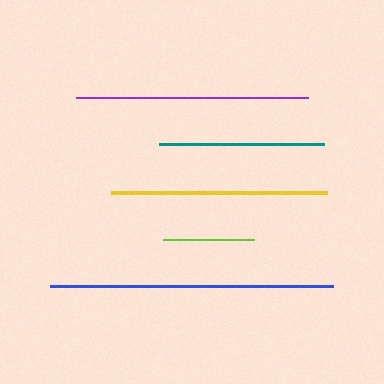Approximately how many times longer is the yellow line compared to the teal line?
The yellow line is approximately 1.3 times the length of the teal line.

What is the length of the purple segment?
The purple segment is approximately 232 pixels long.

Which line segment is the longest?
The blue line is the longest at approximately 283 pixels.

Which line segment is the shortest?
The lime line is the shortest at approximately 91 pixels.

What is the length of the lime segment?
The lime segment is approximately 91 pixels long.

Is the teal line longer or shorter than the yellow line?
The yellow line is longer than the teal line.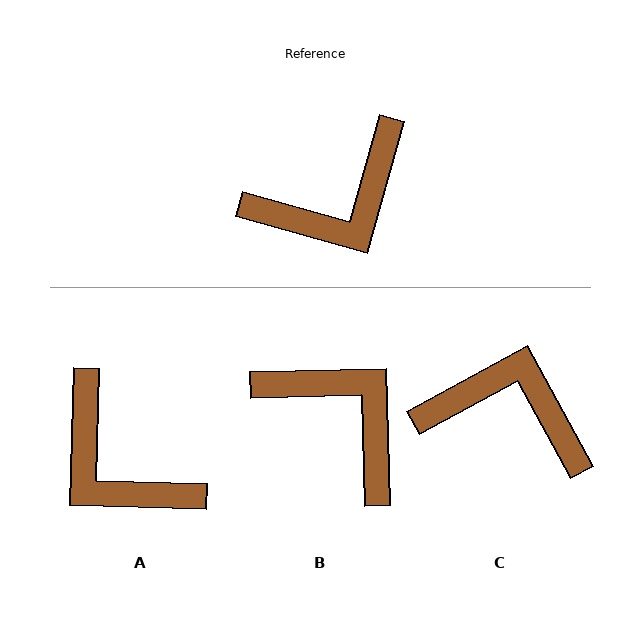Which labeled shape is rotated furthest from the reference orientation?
C, about 134 degrees away.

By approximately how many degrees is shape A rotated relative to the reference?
Approximately 76 degrees clockwise.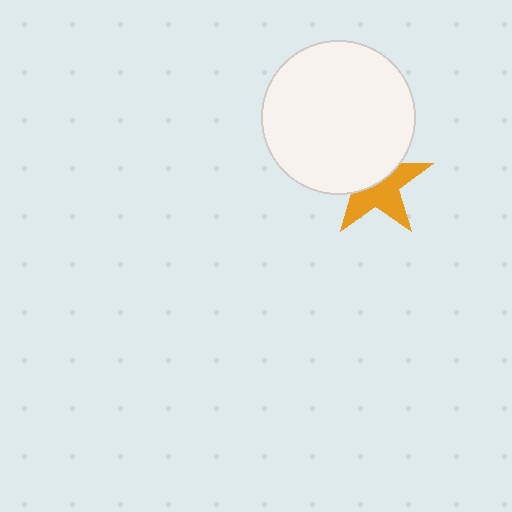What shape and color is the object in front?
The object in front is a white circle.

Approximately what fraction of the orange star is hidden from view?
Roughly 46% of the orange star is hidden behind the white circle.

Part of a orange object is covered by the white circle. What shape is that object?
It is a star.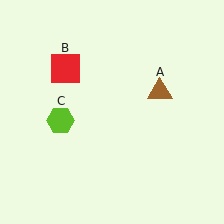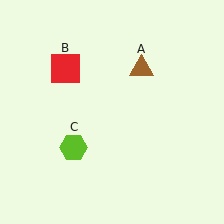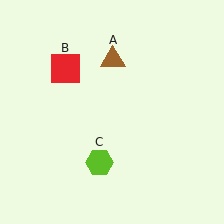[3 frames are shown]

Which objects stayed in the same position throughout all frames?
Red square (object B) remained stationary.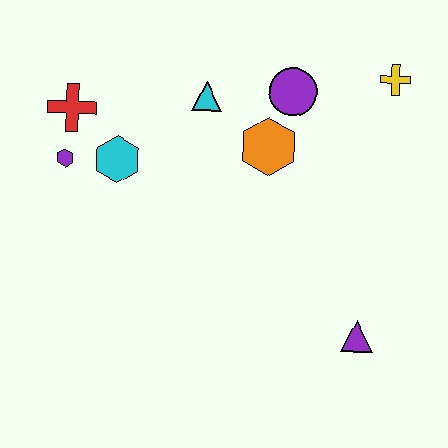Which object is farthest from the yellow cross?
The purple hexagon is farthest from the yellow cross.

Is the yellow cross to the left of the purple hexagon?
No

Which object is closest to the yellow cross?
The purple circle is closest to the yellow cross.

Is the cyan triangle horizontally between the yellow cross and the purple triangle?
No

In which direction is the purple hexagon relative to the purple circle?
The purple hexagon is to the left of the purple circle.